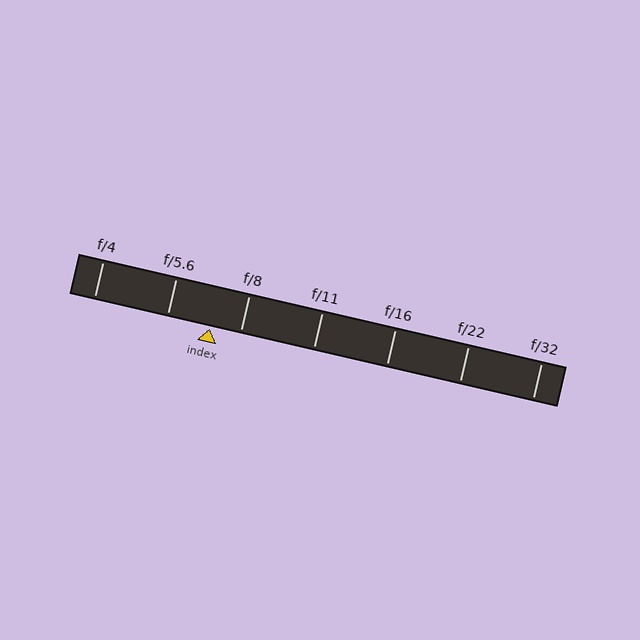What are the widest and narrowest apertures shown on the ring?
The widest aperture shown is f/4 and the narrowest is f/32.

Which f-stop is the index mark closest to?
The index mark is closest to f/8.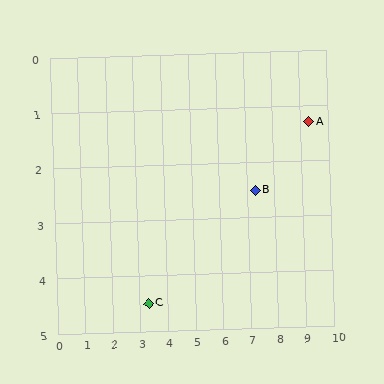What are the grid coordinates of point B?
Point B is at approximately (7.3, 2.5).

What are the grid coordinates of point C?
Point C is at approximately (3.3, 4.5).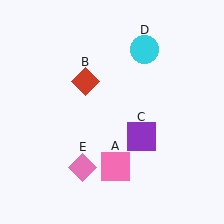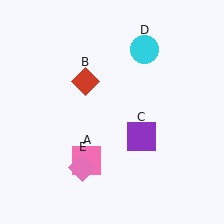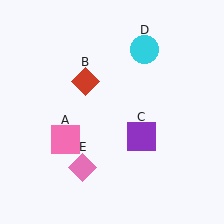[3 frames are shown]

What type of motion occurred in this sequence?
The pink square (object A) rotated clockwise around the center of the scene.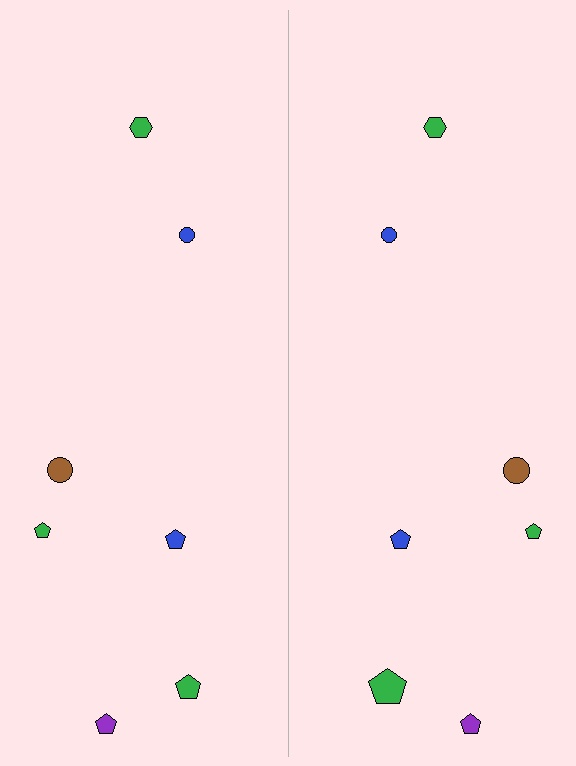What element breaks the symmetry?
The green pentagon on the right side has a different size than its mirror counterpart.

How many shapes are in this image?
There are 14 shapes in this image.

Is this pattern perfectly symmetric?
No, the pattern is not perfectly symmetric. The green pentagon on the right side has a different size than its mirror counterpart.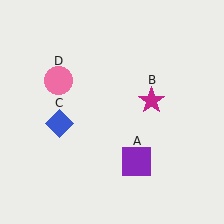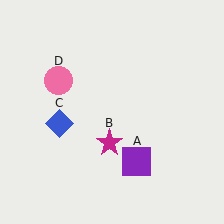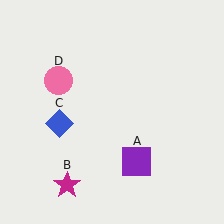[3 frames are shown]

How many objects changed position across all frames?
1 object changed position: magenta star (object B).